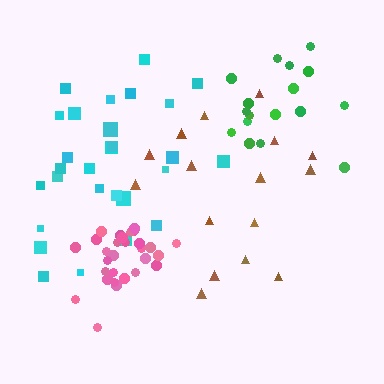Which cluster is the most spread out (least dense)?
Brown.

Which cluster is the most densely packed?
Pink.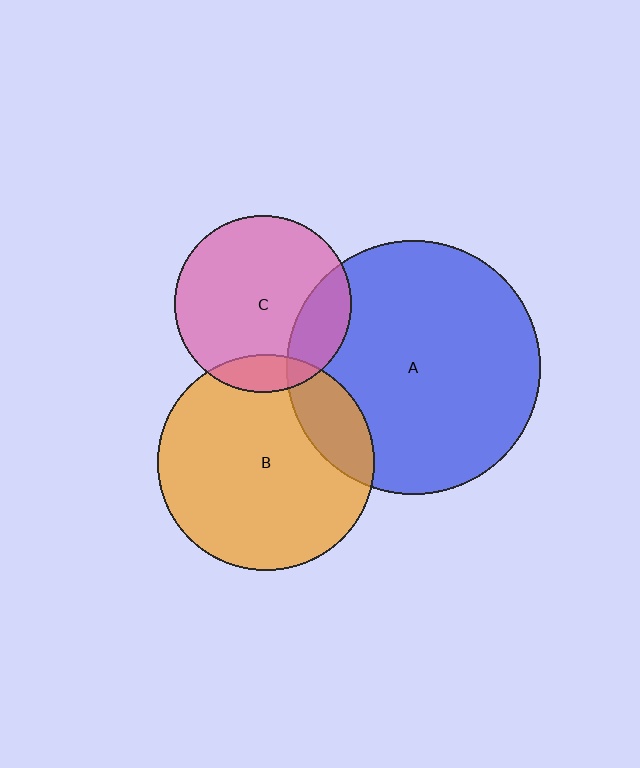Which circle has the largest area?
Circle A (blue).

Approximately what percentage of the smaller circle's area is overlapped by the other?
Approximately 20%.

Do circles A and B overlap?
Yes.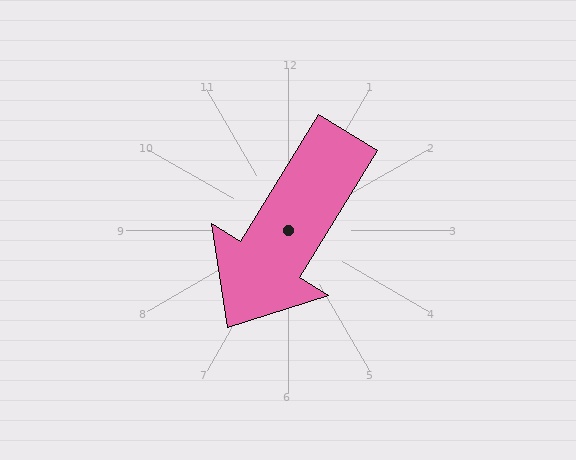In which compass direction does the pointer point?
Southwest.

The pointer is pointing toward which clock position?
Roughly 7 o'clock.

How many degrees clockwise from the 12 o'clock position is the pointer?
Approximately 212 degrees.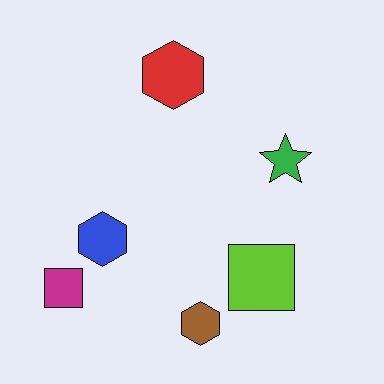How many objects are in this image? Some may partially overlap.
There are 6 objects.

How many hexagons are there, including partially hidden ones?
There are 3 hexagons.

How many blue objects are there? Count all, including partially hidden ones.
There is 1 blue object.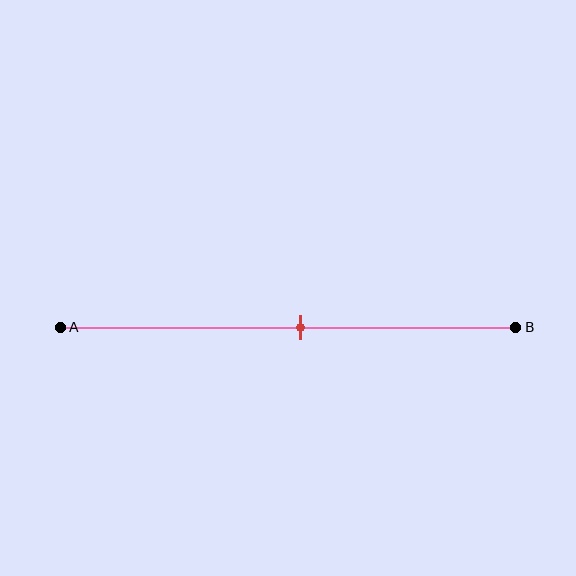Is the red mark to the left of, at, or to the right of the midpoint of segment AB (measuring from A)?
The red mark is approximately at the midpoint of segment AB.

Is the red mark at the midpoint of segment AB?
Yes, the mark is approximately at the midpoint.